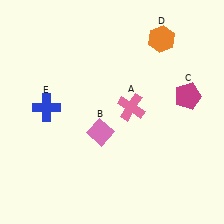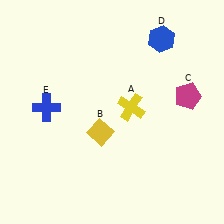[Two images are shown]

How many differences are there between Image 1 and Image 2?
There are 3 differences between the two images.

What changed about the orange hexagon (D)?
In Image 1, D is orange. In Image 2, it changed to blue.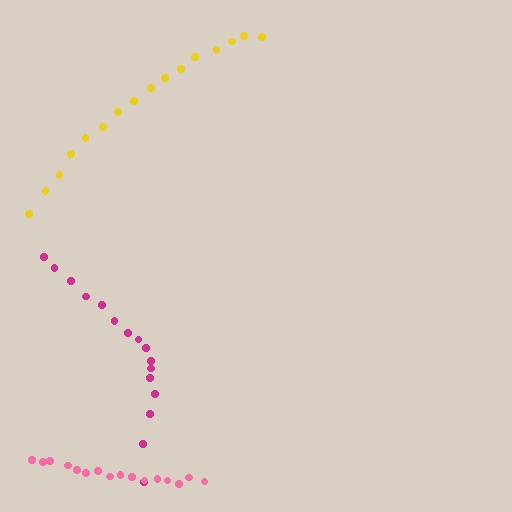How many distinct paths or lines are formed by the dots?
There are 3 distinct paths.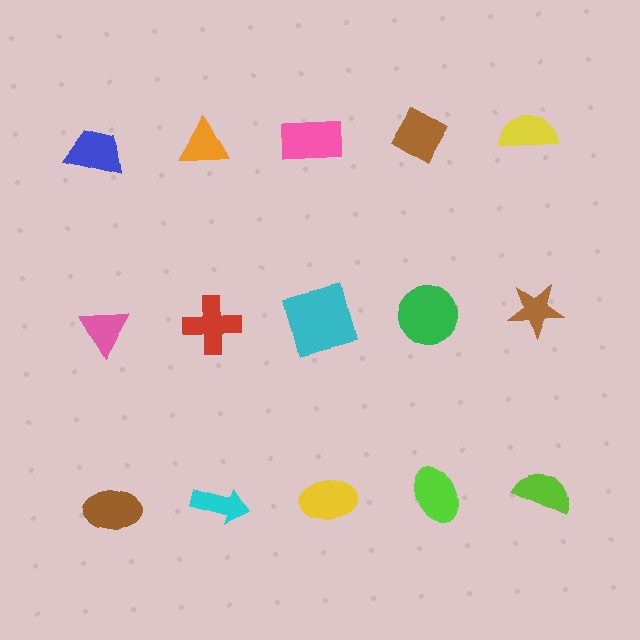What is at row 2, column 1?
A pink triangle.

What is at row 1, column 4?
A brown diamond.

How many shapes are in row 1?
5 shapes.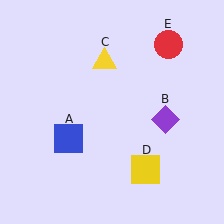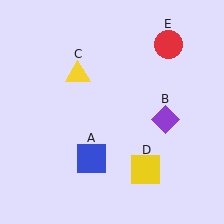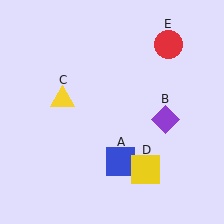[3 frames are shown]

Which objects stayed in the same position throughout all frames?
Purple diamond (object B) and yellow square (object D) and red circle (object E) remained stationary.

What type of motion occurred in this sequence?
The blue square (object A), yellow triangle (object C) rotated counterclockwise around the center of the scene.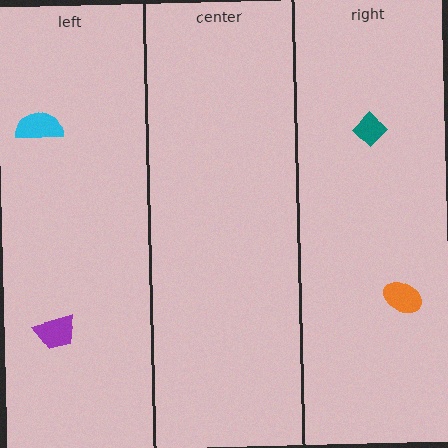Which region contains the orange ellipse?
The right region.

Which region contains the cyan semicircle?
The left region.